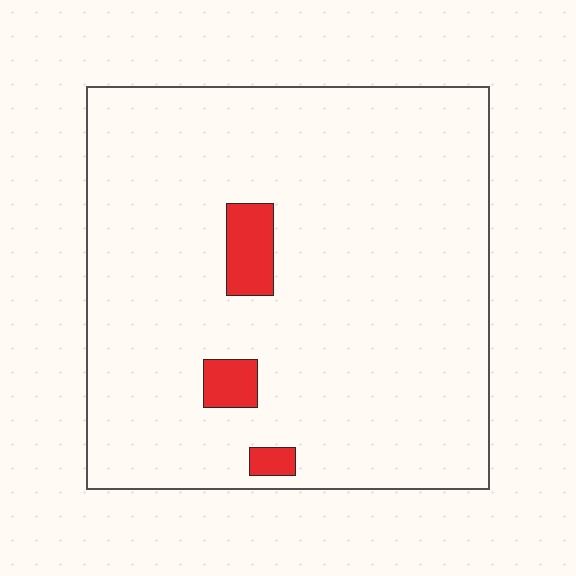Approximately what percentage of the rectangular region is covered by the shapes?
Approximately 5%.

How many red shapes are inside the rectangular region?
3.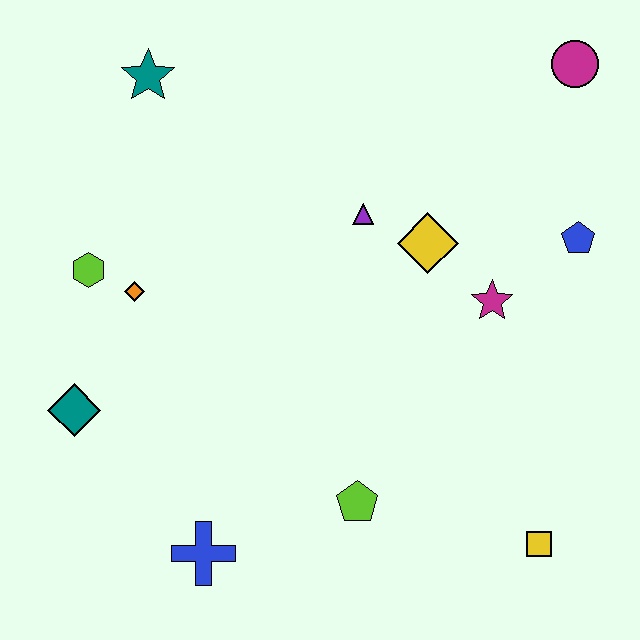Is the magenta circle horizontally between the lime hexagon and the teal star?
No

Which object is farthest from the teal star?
The yellow square is farthest from the teal star.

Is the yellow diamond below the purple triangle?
Yes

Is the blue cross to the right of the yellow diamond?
No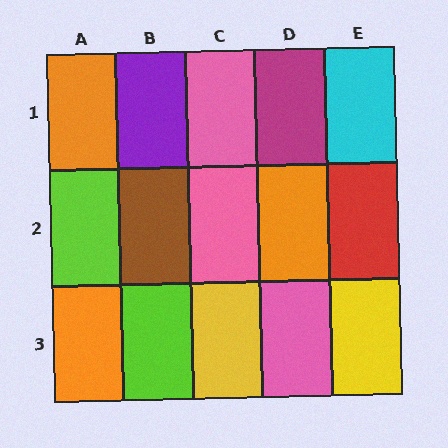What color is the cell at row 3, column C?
Yellow.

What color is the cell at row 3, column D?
Pink.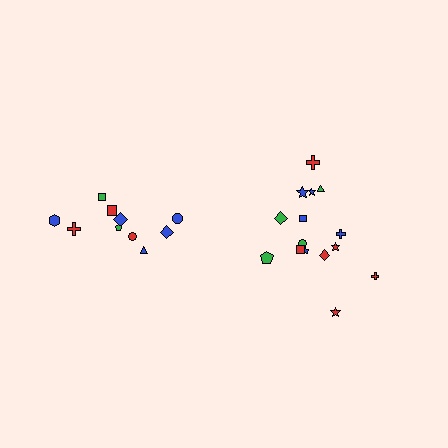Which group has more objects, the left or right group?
The right group.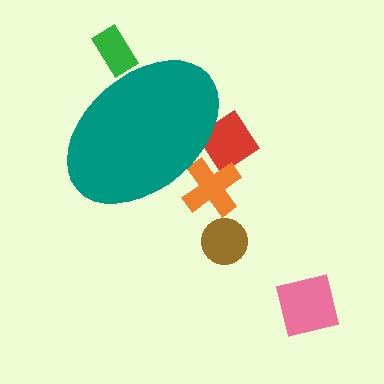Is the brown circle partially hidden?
No, the brown circle is fully visible.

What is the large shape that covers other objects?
A teal ellipse.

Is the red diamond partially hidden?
Yes, the red diamond is partially hidden behind the teal ellipse.